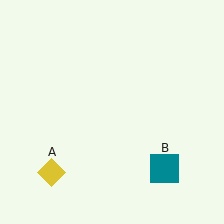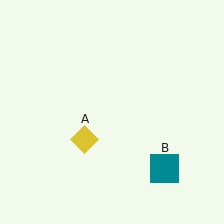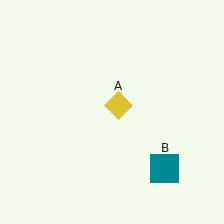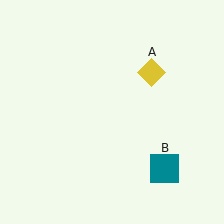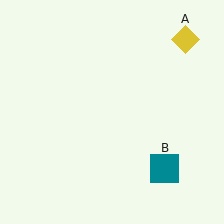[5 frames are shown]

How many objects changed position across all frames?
1 object changed position: yellow diamond (object A).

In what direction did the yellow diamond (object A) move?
The yellow diamond (object A) moved up and to the right.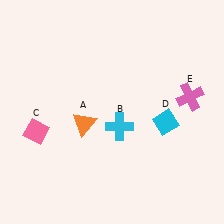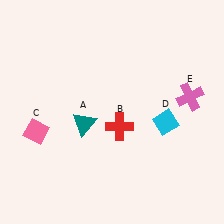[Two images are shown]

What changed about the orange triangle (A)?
In Image 1, A is orange. In Image 2, it changed to teal.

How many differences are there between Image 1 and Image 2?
There are 2 differences between the two images.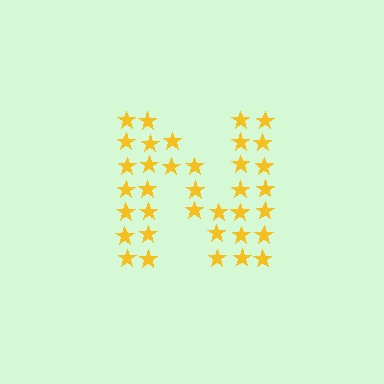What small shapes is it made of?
It is made of small stars.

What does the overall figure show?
The overall figure shows the letter N.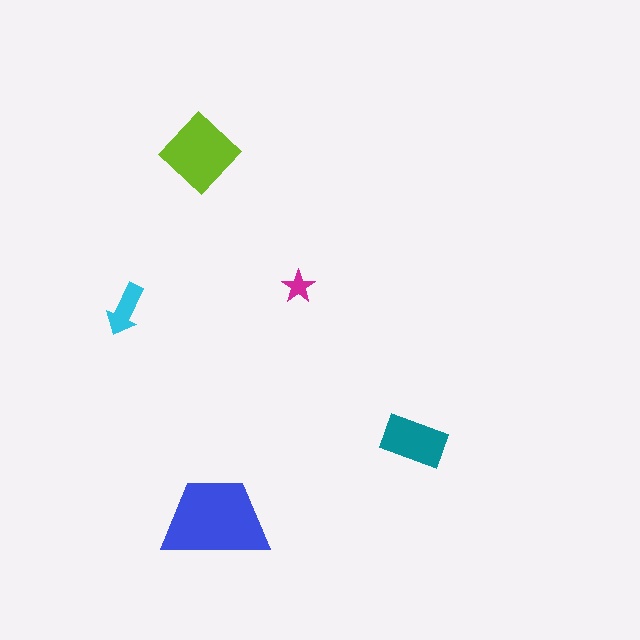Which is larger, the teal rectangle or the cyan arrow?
The teal rectangle.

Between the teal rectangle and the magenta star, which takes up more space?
The teal rectangle.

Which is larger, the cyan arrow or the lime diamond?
The lime diamond.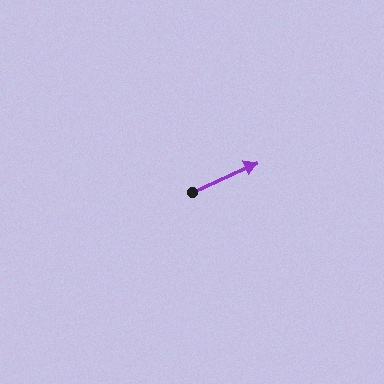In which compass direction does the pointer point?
Northeast.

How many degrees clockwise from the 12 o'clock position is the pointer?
Approximately 66 degrees.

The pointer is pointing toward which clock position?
Roughly 2 o'clock.